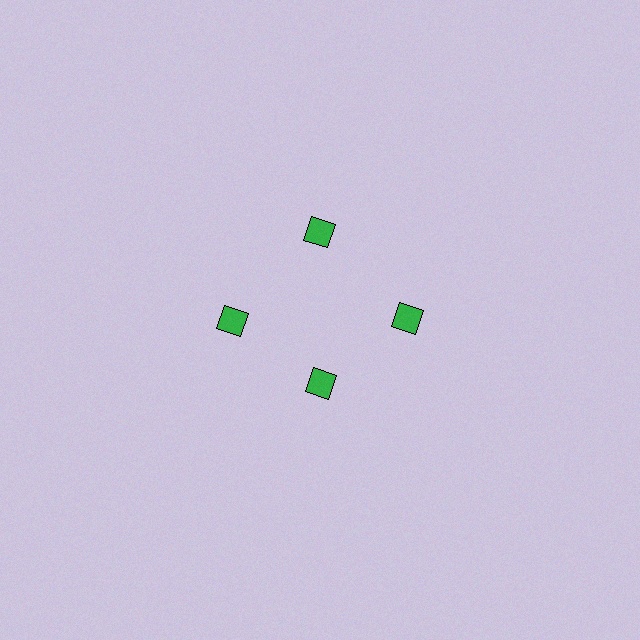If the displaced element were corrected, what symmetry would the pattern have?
It would have 4-fold rotational symmetry — the pattern would map onto itself every 90 degrees.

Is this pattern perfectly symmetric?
No. The 4 green squares are arranged in a ring, but one element near the 6 o'clock position is pulled inward toward the center, breaking the 4-fold rotational symmetry.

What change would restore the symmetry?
The symmetry would be restored by moving it outward, back onto the ring so that all 4 squares sit at equal angles and equal distance from the center.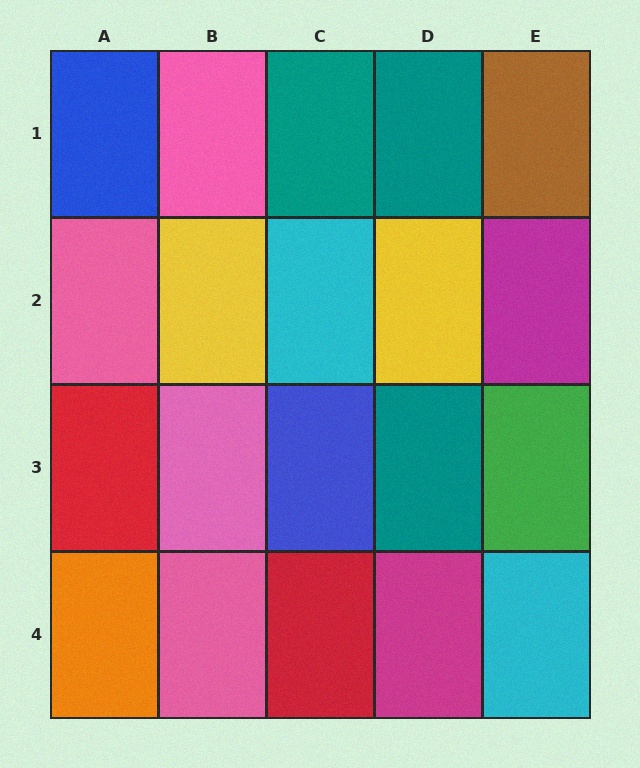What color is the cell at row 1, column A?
Blue.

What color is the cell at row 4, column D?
Magenta.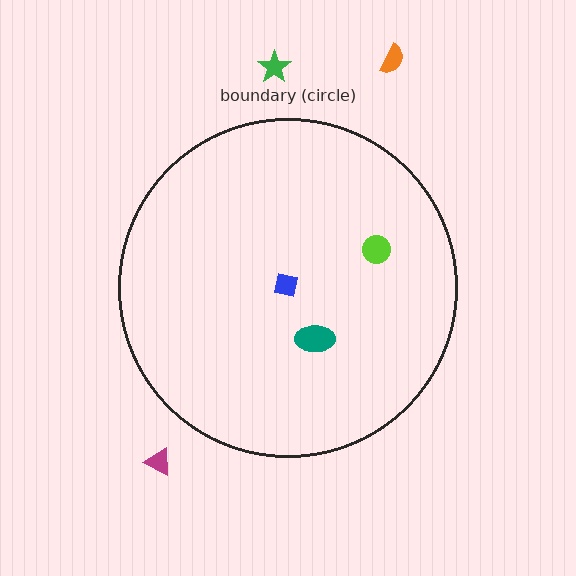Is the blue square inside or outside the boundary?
Inside.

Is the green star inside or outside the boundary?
Outside.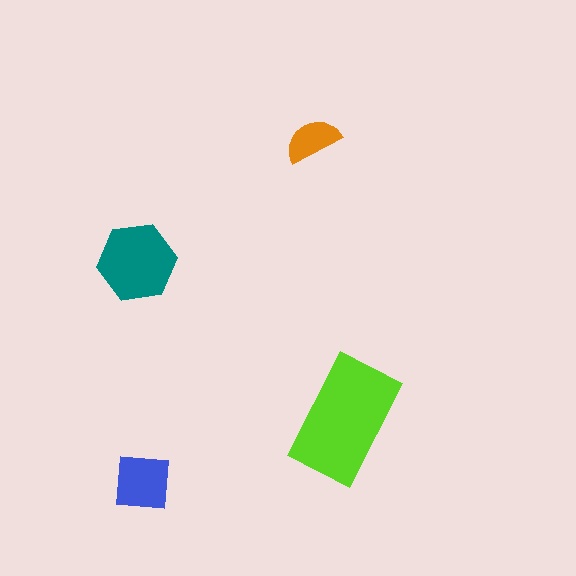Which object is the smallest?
The orange semicircle.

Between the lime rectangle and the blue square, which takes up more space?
The lime rectangle.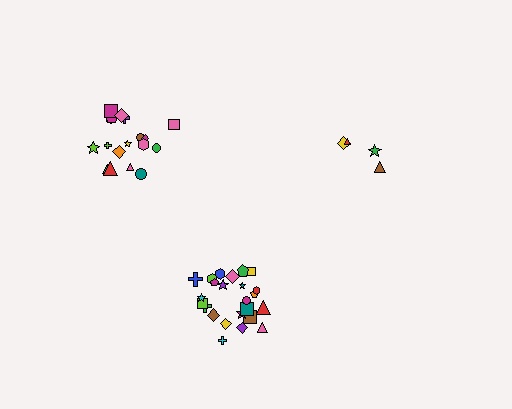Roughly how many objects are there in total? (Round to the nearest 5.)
Roughly 45 objects in total.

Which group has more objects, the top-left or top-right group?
The top-left group.